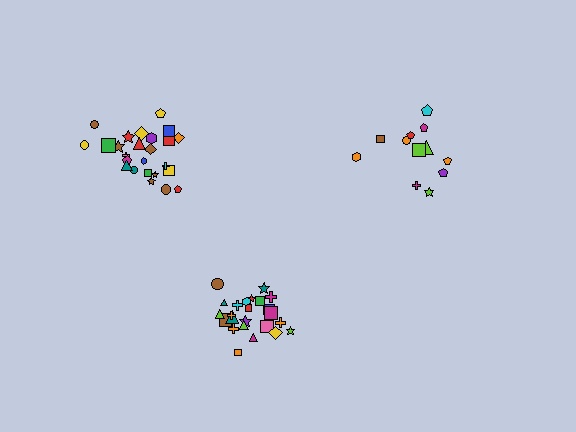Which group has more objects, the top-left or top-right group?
The top-left group.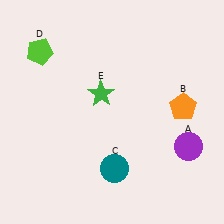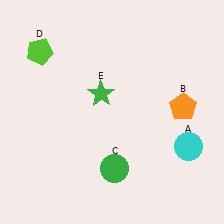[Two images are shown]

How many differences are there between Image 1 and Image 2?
There are 2 differences between the two images.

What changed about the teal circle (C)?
In Image 1, C is teal. In Image 2, it changed to green.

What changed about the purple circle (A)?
In Image 1, A is purple. In Image 2, it changed to cyan.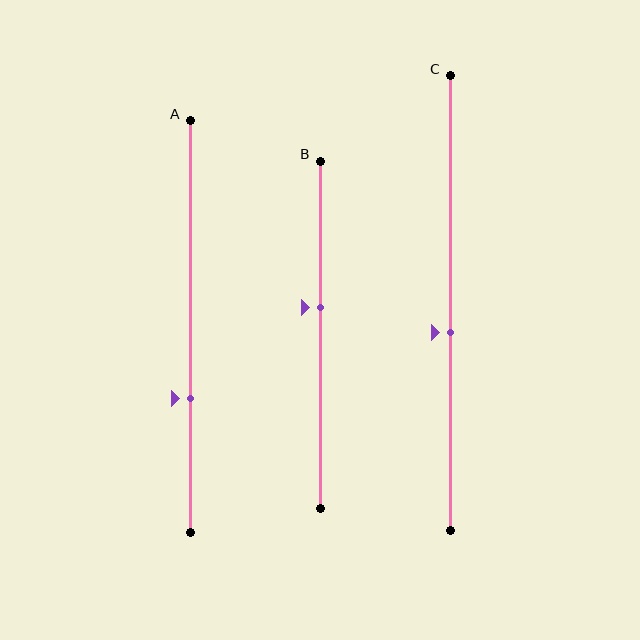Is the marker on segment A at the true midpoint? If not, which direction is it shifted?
No, the marker on segment A is shifted downward by about 18% of the segment length.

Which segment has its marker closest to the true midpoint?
Segment C has its marker closest to the true midpoint.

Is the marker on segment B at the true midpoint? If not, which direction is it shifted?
No, the marker on segment B is shifted upward by about 8% of the segment length.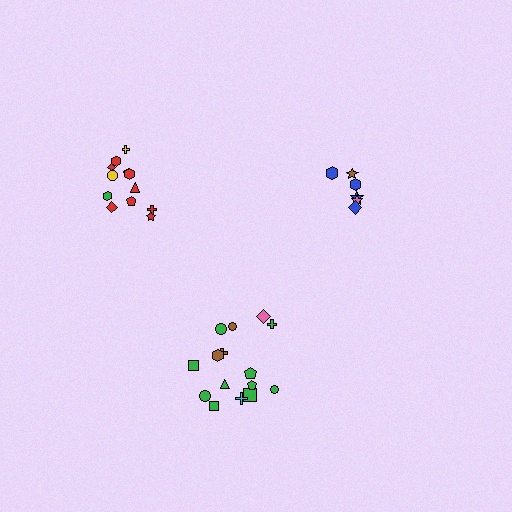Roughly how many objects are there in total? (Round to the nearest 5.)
Roughly 35 objects in total.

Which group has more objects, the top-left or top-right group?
The top-left group.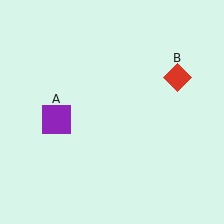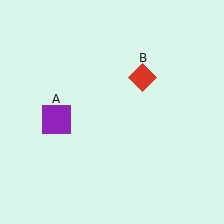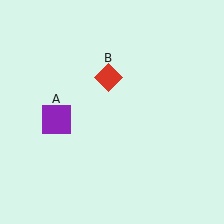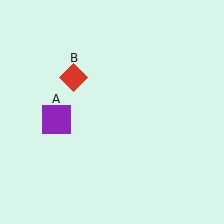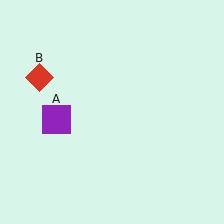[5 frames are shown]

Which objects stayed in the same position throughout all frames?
Purple square (object A) remained stationary.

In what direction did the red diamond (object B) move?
The red diamond (object B) moved left.